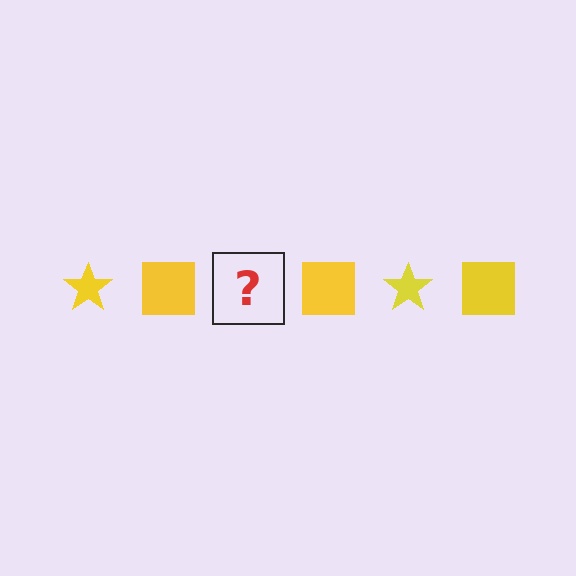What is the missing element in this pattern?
The missing element is a yellow star.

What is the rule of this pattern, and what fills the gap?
The rule is that the pattern cycles through star, square shapes in yellow. The gap should be filled with a yellow star.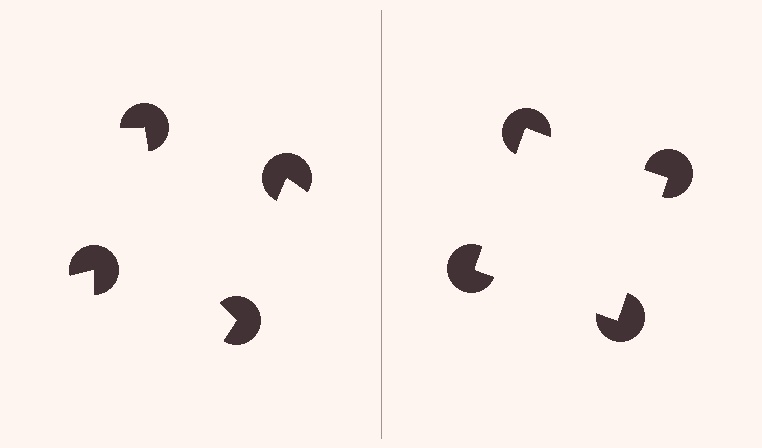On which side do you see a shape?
An illusory square appears on the right side. On the left side the wedge cuts are rotated, so no coherent shape forms.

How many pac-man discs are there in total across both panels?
8 — 4 on each side.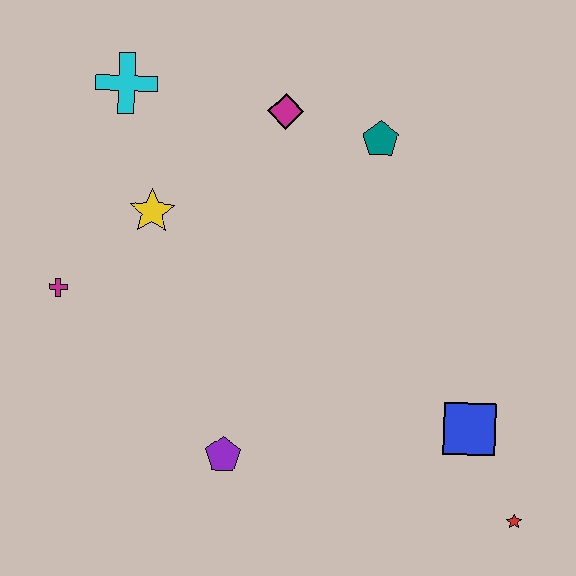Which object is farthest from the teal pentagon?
The red star is farthest from the teal pentagon.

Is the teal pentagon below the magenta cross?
No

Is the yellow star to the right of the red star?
No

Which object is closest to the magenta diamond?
The teal pentagon is closest to the magenta diamond.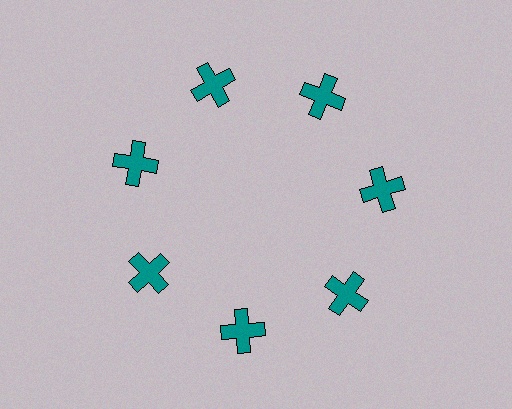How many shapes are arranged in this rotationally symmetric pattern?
There are 7 shapes, arranged in 7 groups of 1.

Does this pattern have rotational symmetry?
Yes, this pattern has 7-fold rotational symmetry. It looks the same after rotating 51 degrees around the center.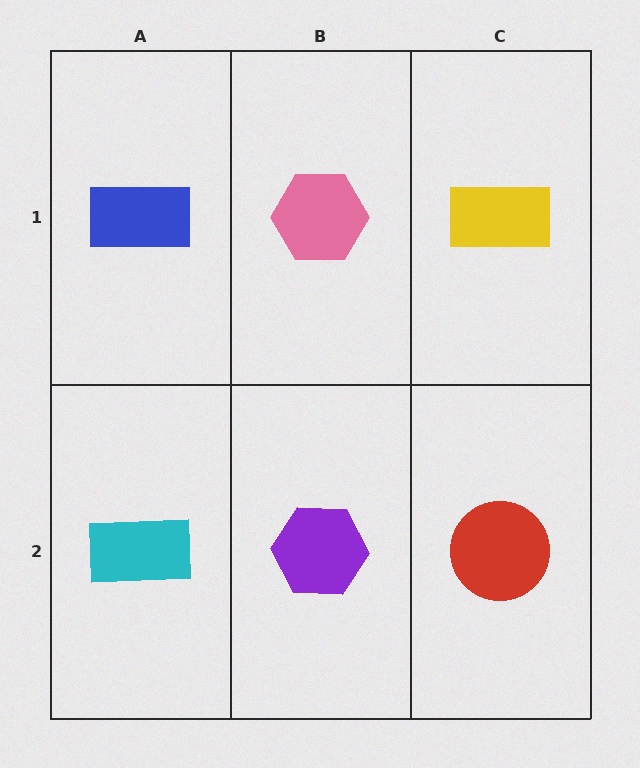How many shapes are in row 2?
3 shapes.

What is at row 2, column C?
A red circle.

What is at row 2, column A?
A cyan rectangle.